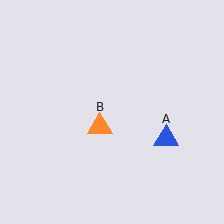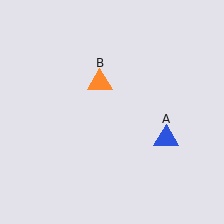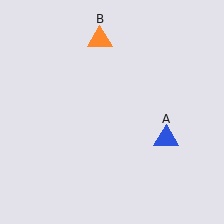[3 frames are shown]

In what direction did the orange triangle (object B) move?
The orange triangle (object B) moved up.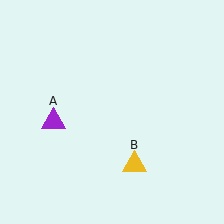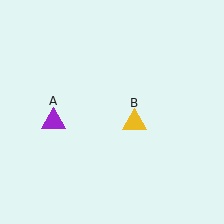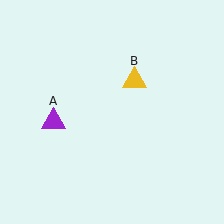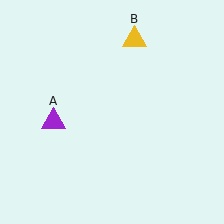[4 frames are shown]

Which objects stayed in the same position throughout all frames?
Purple triangle (object A) remained stationary.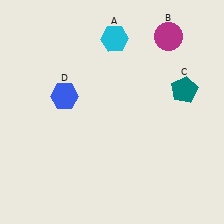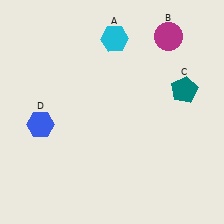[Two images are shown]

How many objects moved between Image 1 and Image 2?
1 object moved between the two images.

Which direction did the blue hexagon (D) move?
The blue hexagon (D) moved down.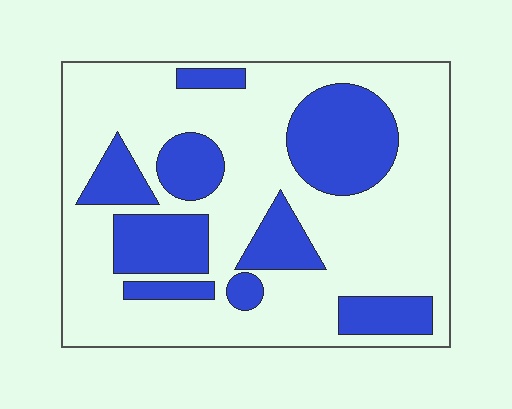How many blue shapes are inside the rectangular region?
9.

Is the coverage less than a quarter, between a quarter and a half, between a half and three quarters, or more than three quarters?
Between a quarter and a half.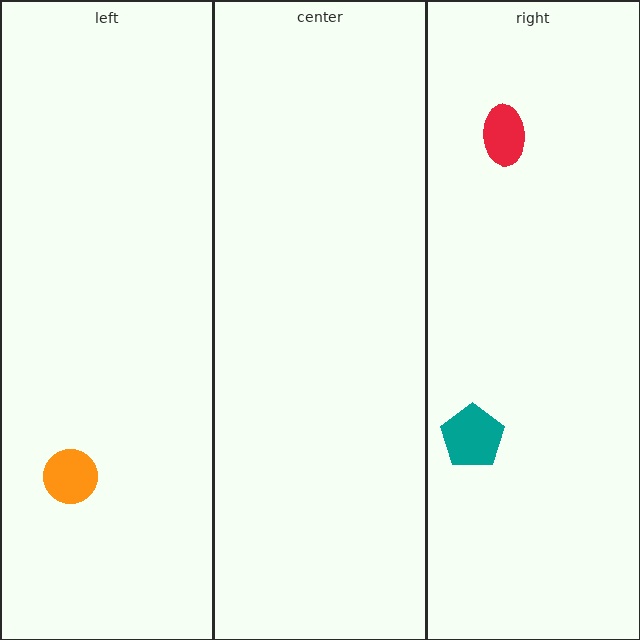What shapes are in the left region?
The orange circle.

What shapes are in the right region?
The red ellipse, the teal pentagon.